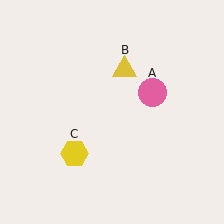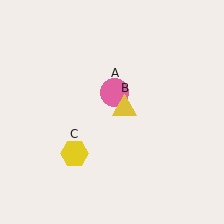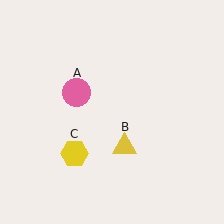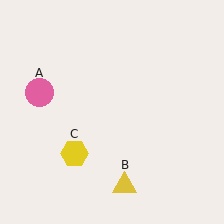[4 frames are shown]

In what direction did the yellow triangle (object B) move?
The yellow triangle (object B) moved down.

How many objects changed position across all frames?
2 objects changed position: pink circle (object A), yellow triangle (object B).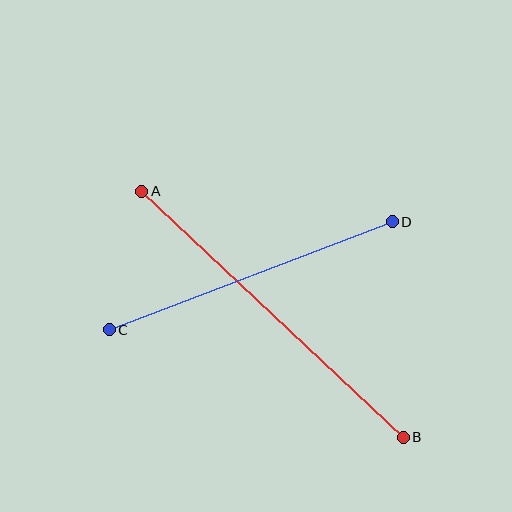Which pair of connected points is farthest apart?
Points A and B are farthest apart.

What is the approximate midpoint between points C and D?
The midpoint is at approximately (251, 276) pixels.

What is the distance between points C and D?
The distance is approximately 303 pixels.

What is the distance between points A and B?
The distance is approximately 359 pixels.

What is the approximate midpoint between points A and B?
The midpoint is at approximately (272, 314) pixels.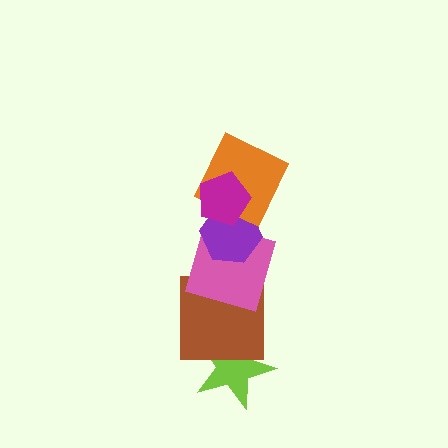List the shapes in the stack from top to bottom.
From top to bottom: the magenta pentagon, the orange square, the purple hexagon, the pink square, the brown square, the lime star.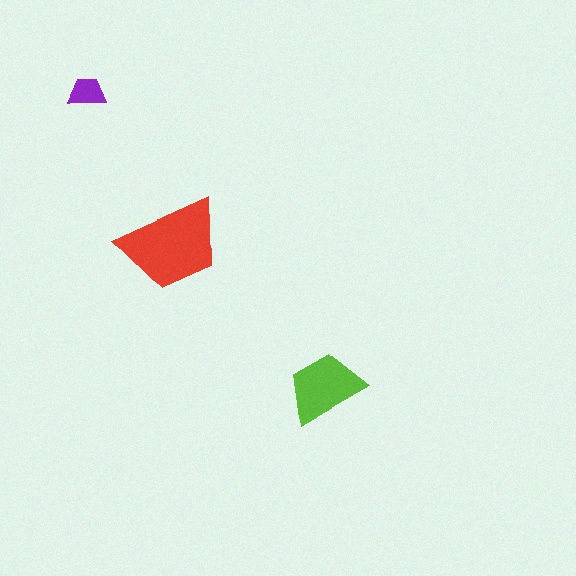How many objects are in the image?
There are 3 objects in the image.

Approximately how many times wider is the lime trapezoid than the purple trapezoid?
About 2 times wider.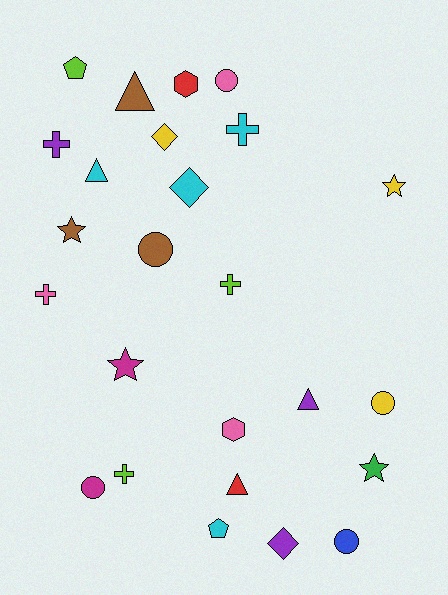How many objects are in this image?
There are 25 objects.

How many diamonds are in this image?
There are 3 diamonds.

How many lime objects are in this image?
There are 3 lime objects.